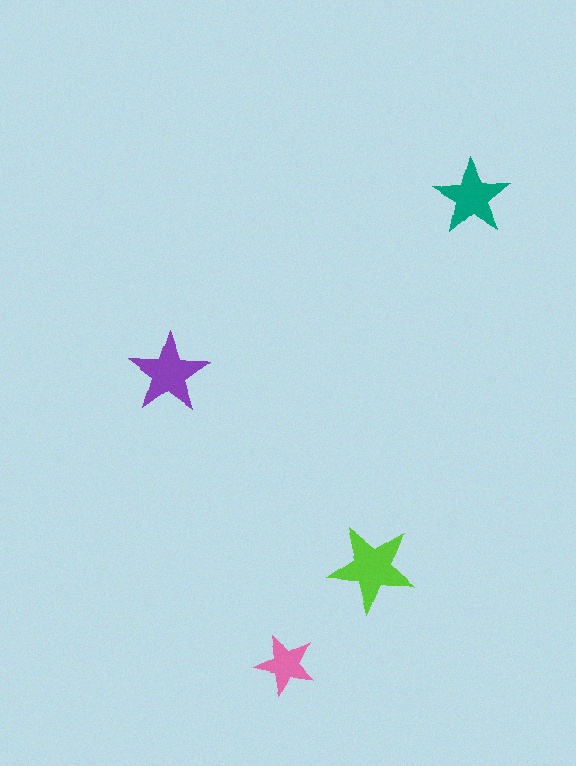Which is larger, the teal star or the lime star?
The lime one.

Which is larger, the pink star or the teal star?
The teal one.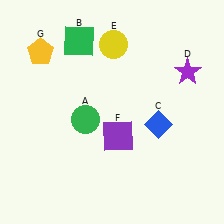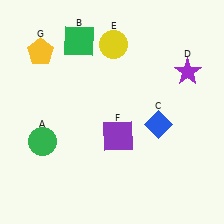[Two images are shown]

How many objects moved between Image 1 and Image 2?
1 object moved between the two images.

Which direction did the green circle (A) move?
The green circle (A) moved left.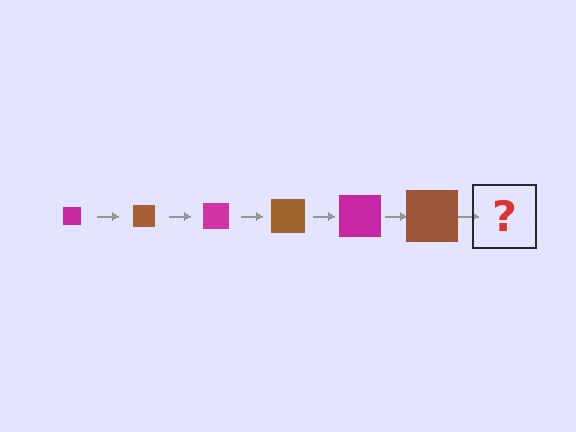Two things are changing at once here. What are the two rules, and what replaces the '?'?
The two rules are that the square grows larger each step and the color cycles through magenta and brown. The '?' should be a magenta square, larger than the previous one.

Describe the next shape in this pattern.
It should be a magenta square, larger than the previous one.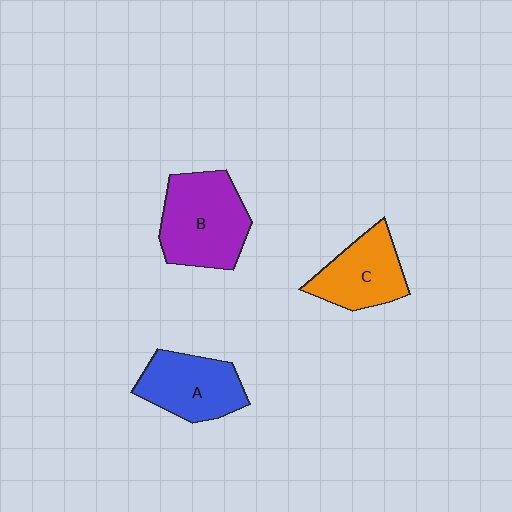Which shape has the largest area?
Shape B (purple).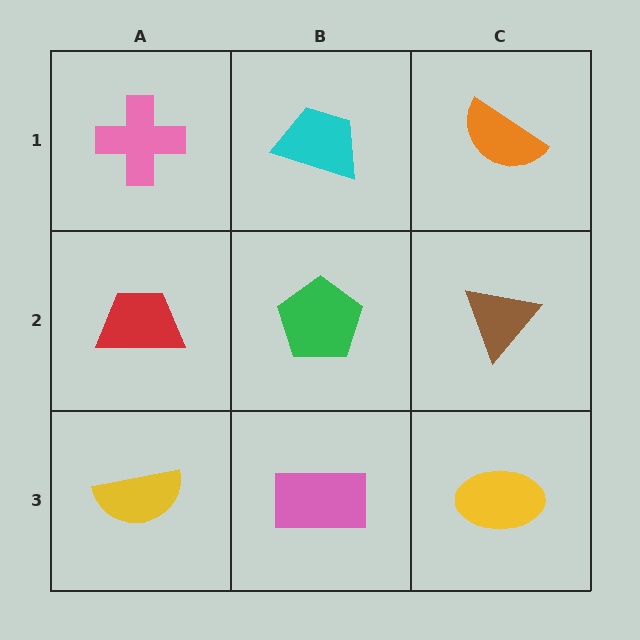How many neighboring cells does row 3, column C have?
2.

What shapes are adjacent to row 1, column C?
A brown triangle (row 2, column C), a cyan trapezoid (row 1, column B).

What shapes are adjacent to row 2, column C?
An orange semicircle (row 1, column C), a yellow ellipse (row 3, column C), a green pentagon (row 2, column B).